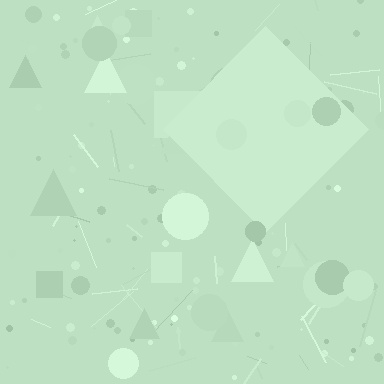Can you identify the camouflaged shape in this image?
The camouflaged shape is a diamond.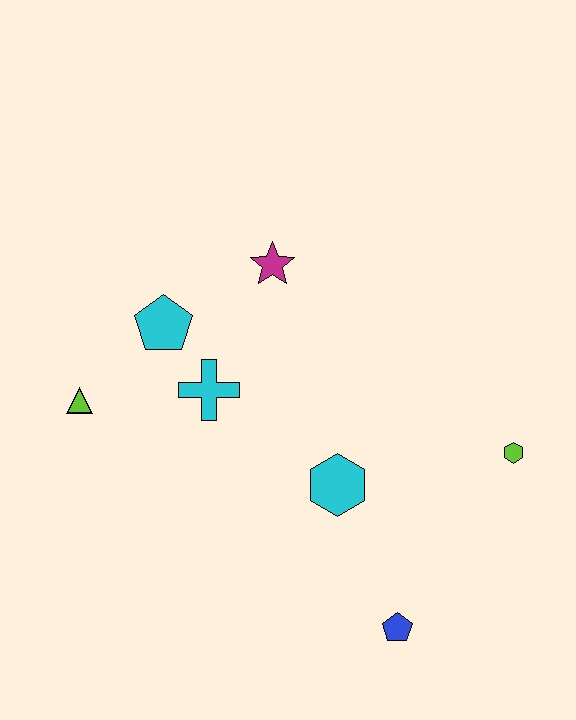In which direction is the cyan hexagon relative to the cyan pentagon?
The cyan hexagon is to the right of the cyan pentagon.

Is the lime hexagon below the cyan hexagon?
No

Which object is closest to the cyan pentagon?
The cyan cross is closest to the cyan pentagon.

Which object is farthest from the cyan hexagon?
The lime triangle is farthest from the cyan hexagon.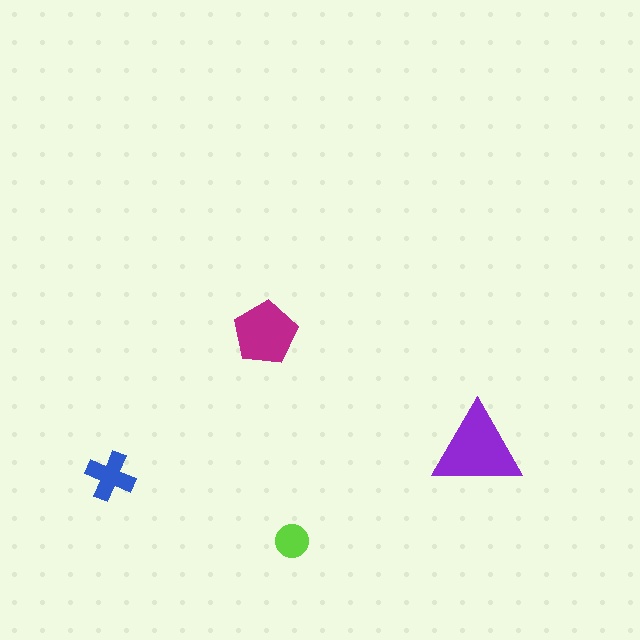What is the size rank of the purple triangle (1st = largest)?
1st.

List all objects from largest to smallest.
The purple triangle, the magenta pentagon, the blue cross, the lime circle.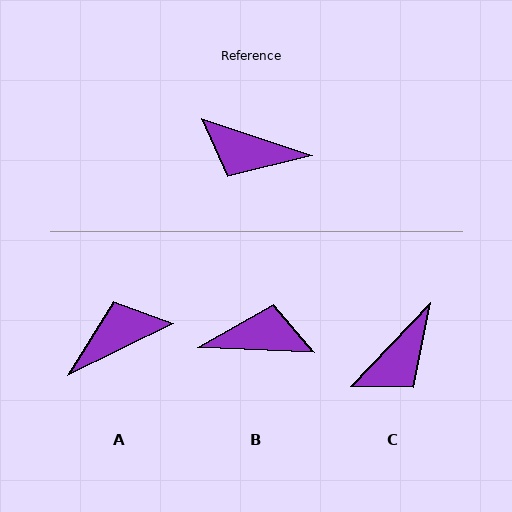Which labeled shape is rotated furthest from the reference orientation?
B, about 164 degrees away.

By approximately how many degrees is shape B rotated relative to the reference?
Approximately 164 degrees clockwise.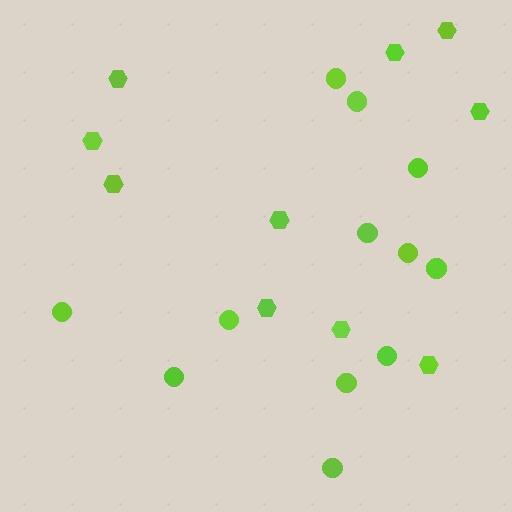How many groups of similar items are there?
There are 2 groups: one group of hexagons (10) and one group of circles (12).